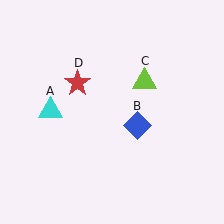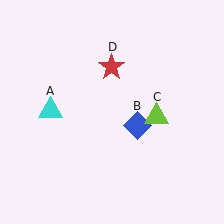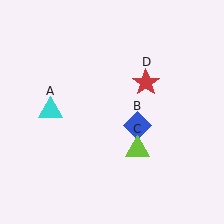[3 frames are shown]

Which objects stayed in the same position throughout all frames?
Cyan triangle (object A) and blue diamond (object B) remained stationary.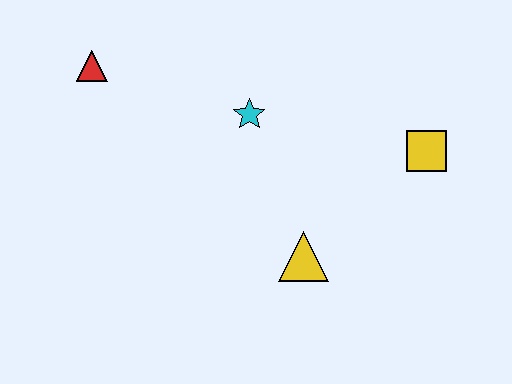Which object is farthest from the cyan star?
The yellow square is farthest from the cyan star.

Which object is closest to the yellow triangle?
The cyan star is closest to the yellow triangle.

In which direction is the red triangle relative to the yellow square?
The red triangle is to the left of the yellow square.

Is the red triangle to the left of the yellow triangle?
Yes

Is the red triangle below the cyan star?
No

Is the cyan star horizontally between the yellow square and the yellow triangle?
No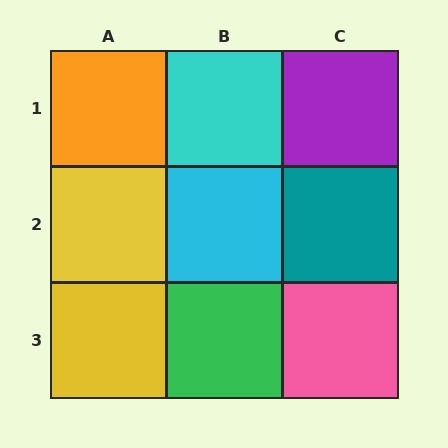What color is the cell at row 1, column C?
Purple.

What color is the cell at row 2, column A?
Yellow.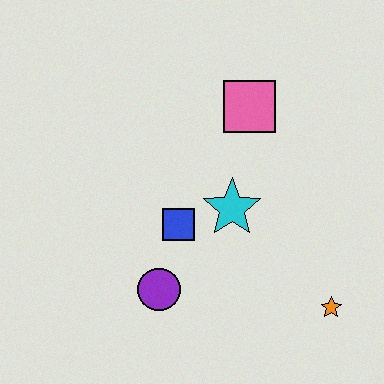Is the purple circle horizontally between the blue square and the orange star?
No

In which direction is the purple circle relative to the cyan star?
The purple circle is below the cyan star.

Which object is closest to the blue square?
The cyan star is closest to the blue square.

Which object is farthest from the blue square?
The orange star is farthest from the blue square.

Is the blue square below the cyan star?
Yes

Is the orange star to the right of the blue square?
Yes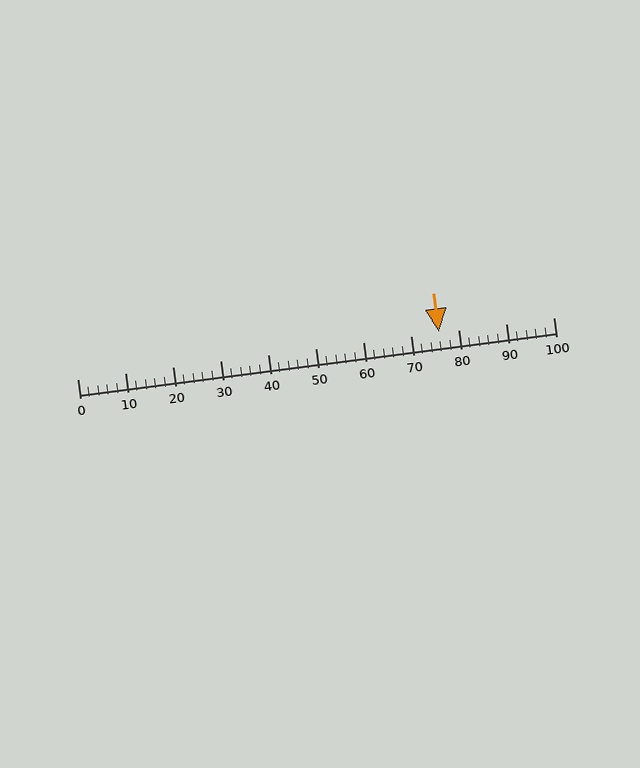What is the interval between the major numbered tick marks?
The major tick marks are spaced 10 units apart.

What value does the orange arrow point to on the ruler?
The orange arrow points to approximately 76.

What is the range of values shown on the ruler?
The ruler shows values from 0 to 100.